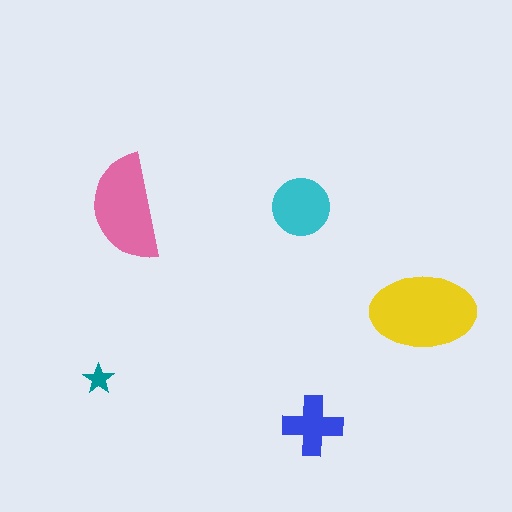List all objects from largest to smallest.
The yellow ellipse, the pink semicircle, the cyan circle, the blue cross, the teal star.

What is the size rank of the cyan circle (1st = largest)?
3rd.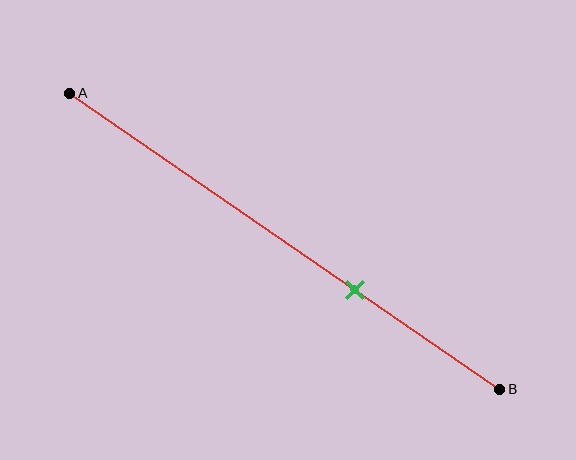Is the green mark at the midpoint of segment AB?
No, the mark is at about 65% from A, not at the 50% midpoint.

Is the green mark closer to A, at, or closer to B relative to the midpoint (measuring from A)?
The green mark is closer to point B than the midpoint of segment AB.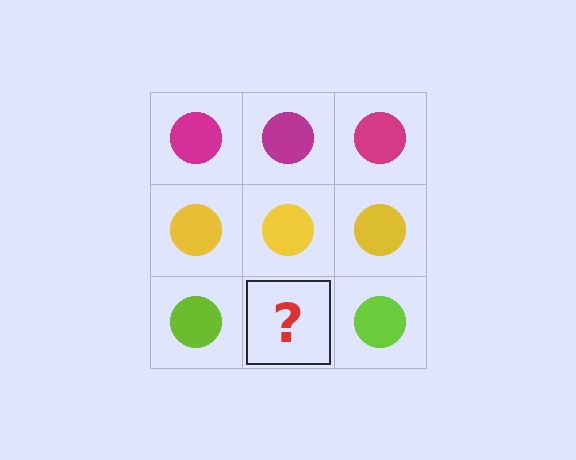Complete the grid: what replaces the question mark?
The question mark should be replaced with a lime circle.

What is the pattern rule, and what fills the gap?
The rule is that each row has a consistent color. The gap should be filled with a lime circle.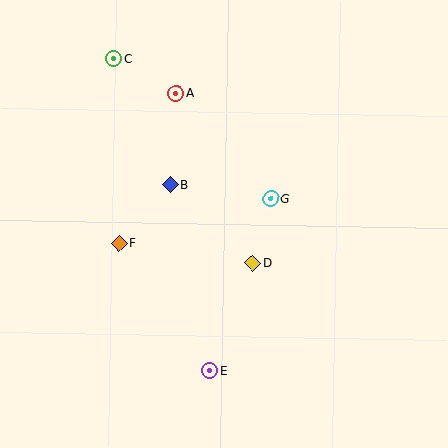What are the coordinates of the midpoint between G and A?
The midpoint between G and A is at (223, 146).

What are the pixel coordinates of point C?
Point C is at (114, 59).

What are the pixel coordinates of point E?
Point E is at (210, 371).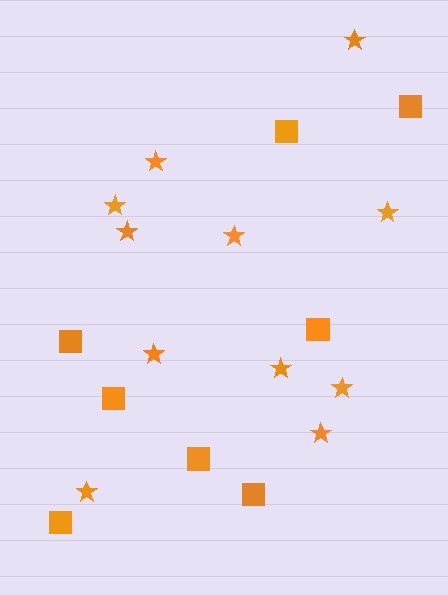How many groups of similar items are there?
There are 2 groups: one group of squares (8) and one group of stars (11).